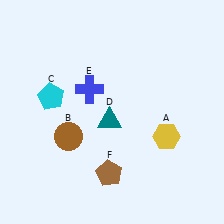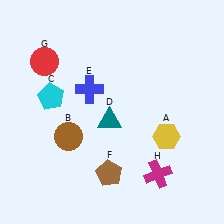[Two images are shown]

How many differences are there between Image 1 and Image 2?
There are 2 differences between the two images.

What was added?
A red circle (G), a magenta cross (H) were added in Image 2.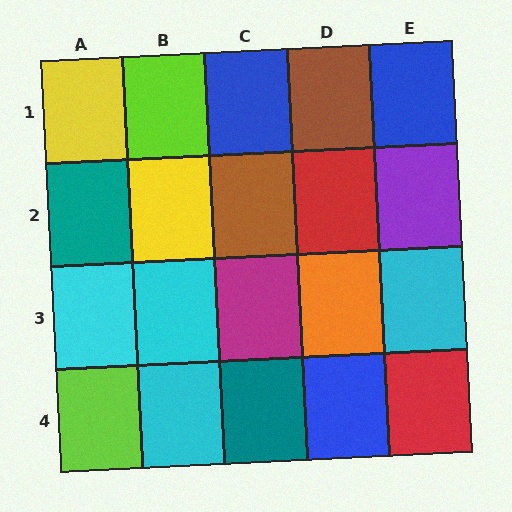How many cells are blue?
3 cells are blue.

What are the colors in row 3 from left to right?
Cyan, cyan, magenta, orange, cyan.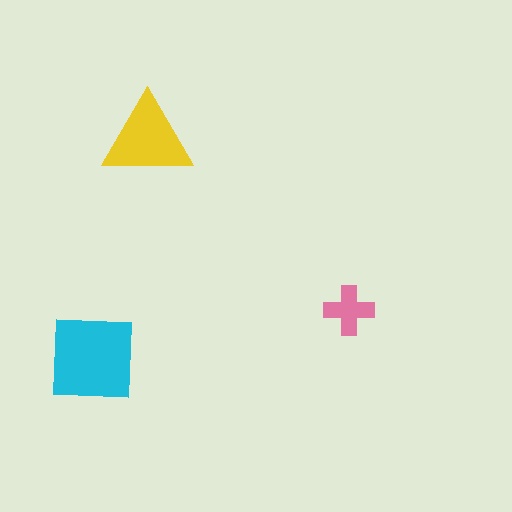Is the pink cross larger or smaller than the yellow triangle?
Smaller.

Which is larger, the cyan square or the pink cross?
The cyan square.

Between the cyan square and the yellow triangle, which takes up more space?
The cyan square.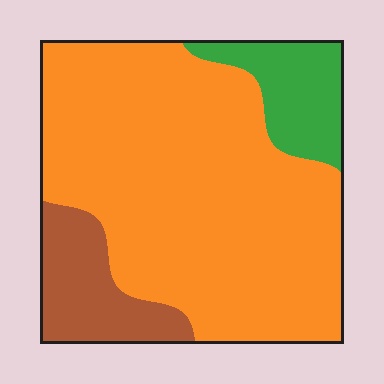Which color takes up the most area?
Orange, at roughly 75%.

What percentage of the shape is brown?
Brown covers about 15% of the shape.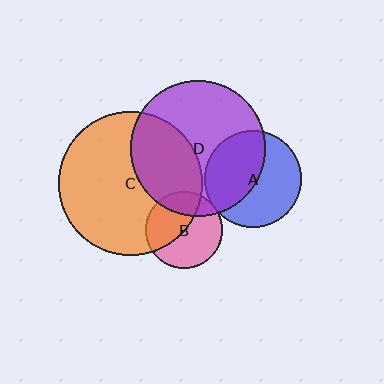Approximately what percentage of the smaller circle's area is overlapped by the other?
Approximately 45%.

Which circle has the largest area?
Circle C (orange).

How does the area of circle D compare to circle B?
Approximately 3.1 times.